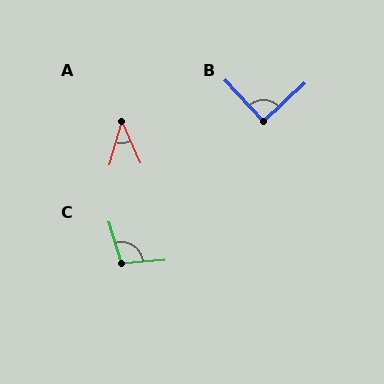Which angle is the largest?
C, at approximately 102 degrees.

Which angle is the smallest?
A, at approximately 40 degrees.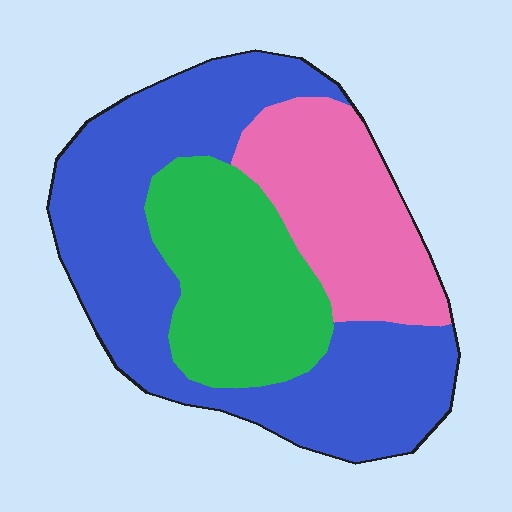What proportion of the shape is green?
Green takes up about one quarter (1/4) of the shape.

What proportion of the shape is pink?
Pink takes up about one quarter (1/4) of the shape.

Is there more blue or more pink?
Blue.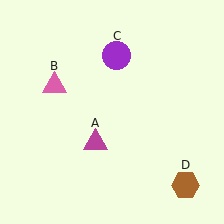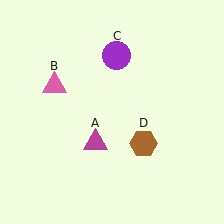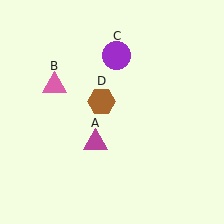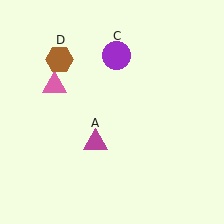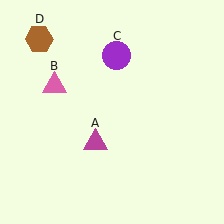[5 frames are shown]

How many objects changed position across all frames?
1 object changed position: brown hexagon (object D).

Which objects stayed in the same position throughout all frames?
Magenta triangle (object A) and pink triangle (object B) and purple circle (object C) remained stationary.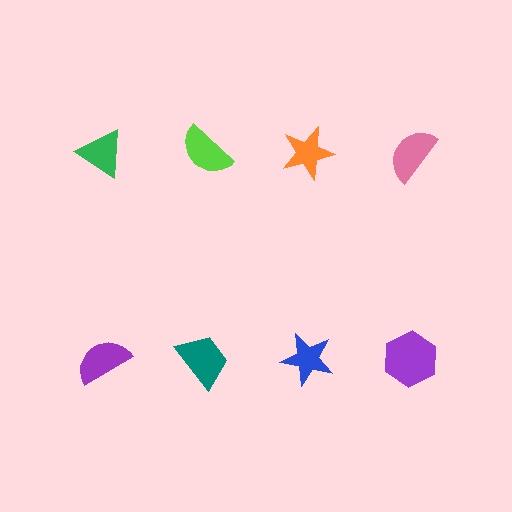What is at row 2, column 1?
A purple semicircle.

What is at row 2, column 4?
A purple hexagon.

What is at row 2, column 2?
A teal trapezoid.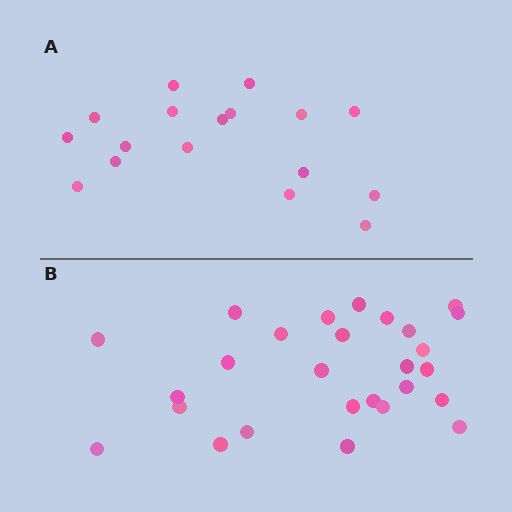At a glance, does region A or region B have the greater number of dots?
Region B (the bottom region) has more dots.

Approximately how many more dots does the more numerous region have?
Region B has roughly 10 or so more dots than region A.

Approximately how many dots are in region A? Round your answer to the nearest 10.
About 20 dots. (The exact count is 17, which rounds to 20.)